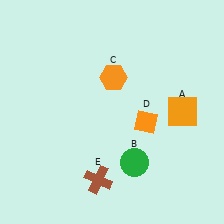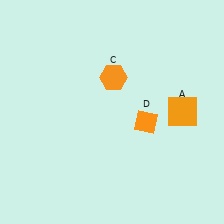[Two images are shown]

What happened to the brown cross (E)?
The brown cross (E) was removed in Image 2. It was in the bottom-left area of Image 1.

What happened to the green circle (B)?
The green circle (B) was removed in Image 2. It was in the bottom-right area of Image 1.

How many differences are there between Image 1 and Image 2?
There are 2 differences between the two images.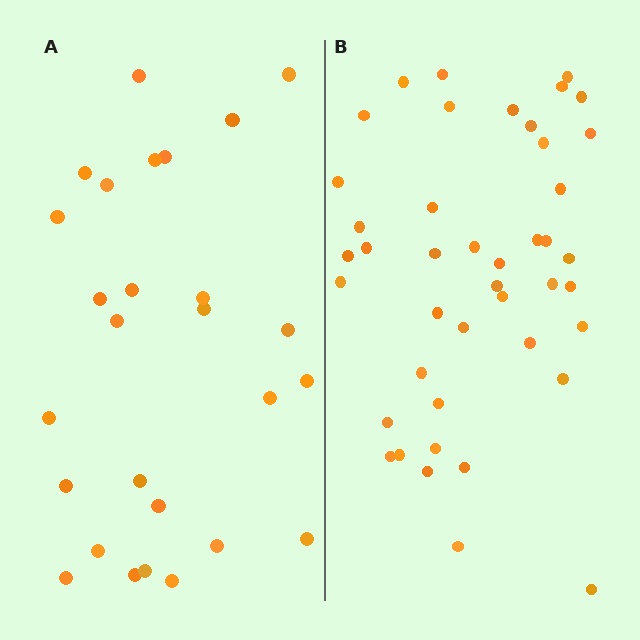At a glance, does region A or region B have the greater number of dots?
Region B (the right region) has more dots.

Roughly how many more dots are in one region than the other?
Region B has approximately 15 more dots than region A.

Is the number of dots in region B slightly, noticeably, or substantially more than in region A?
Region B has substantially more. The ratio is roughly 1.6 to 1.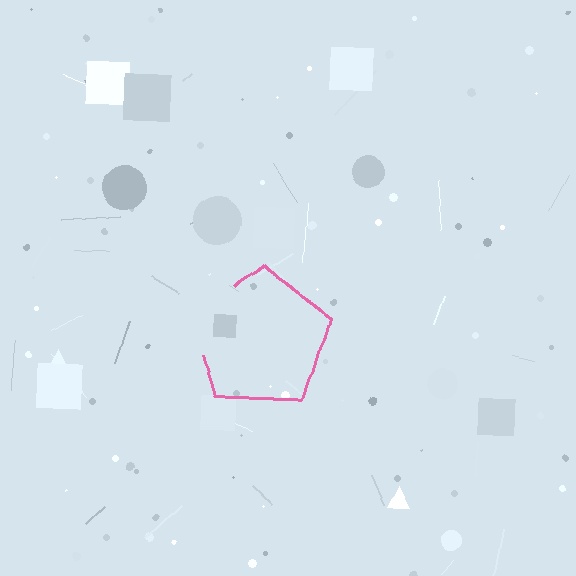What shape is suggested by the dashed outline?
The dashed outline suggests a pentagon.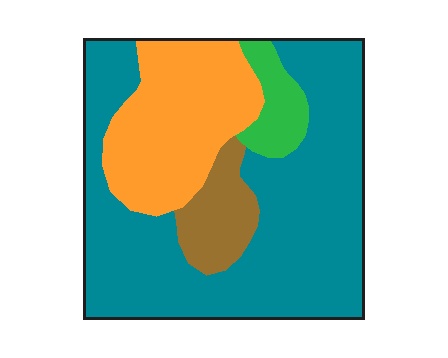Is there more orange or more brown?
Orange.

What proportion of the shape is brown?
Brown takes up about one tenth (1/10) of the shape.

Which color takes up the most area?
Teal, at roughly 60%.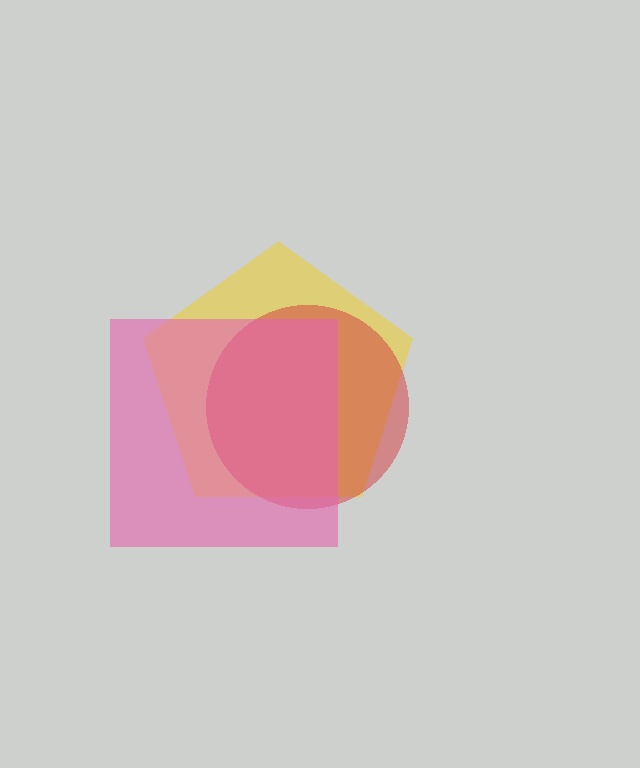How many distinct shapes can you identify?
There are 3 distinct shapes: a yellow pentagon, a red circle, a pink square.